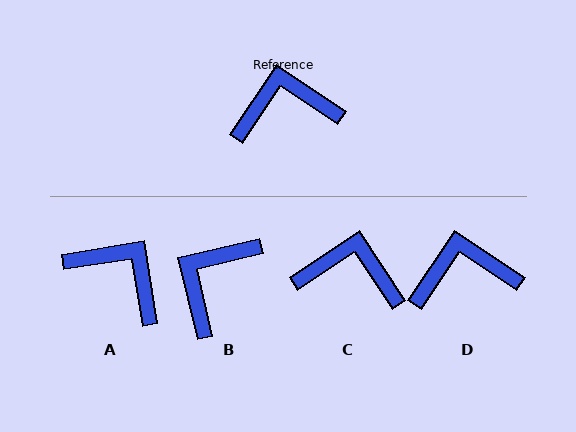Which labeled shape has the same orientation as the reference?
D.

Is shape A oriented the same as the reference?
No, it is off by about 47 degrees.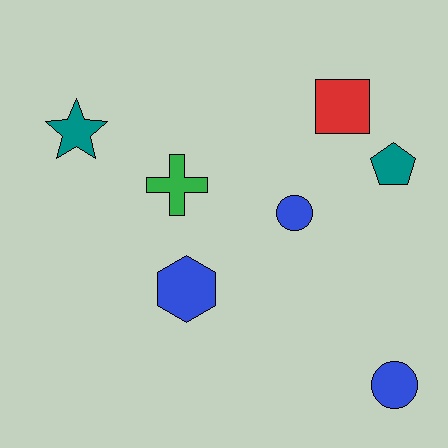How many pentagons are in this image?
There is 1 pentagon.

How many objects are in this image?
There are 7 objects.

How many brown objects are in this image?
There are no brown objects.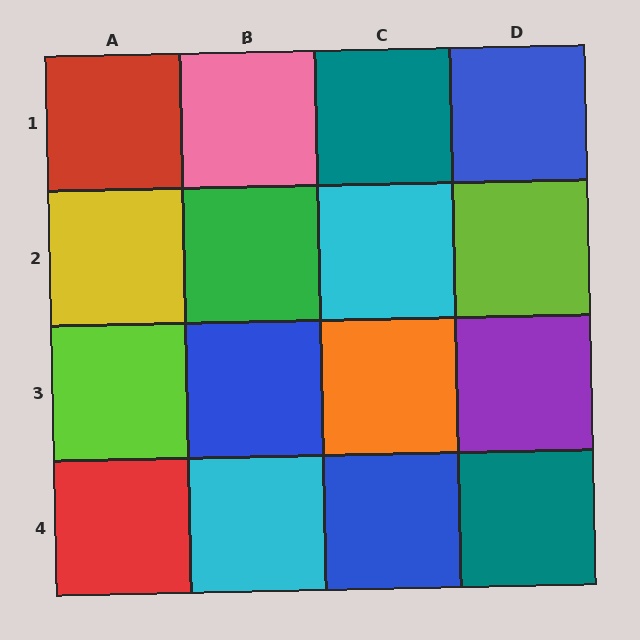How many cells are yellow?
1 cell is yellow.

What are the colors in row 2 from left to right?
Yellow, green, cyan, lime.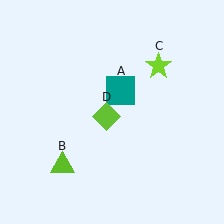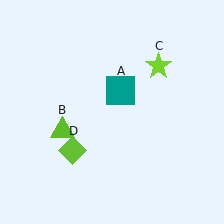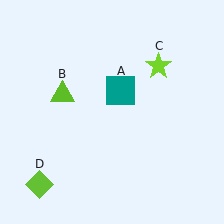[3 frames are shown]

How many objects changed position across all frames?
2 objects changed position: lime triangle (object B), lime diamond (object D).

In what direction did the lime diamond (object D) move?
The lime diamond (object D) moved down and to the left.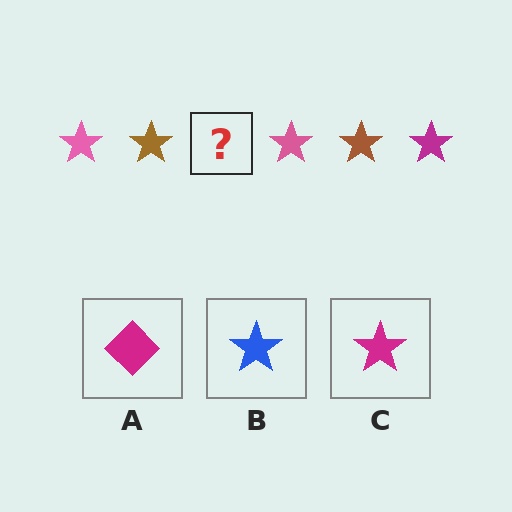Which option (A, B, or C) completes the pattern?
C.